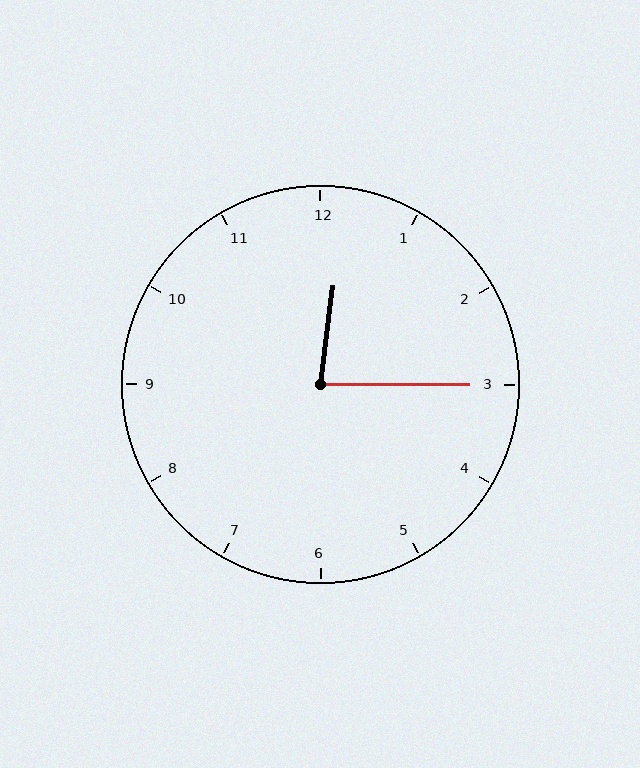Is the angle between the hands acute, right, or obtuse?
It is acute.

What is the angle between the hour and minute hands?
Approximately 82 degrees.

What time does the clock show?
12:15.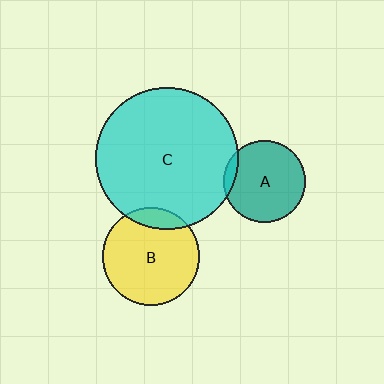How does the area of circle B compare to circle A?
Approximately 1.4 times.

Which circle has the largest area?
Circle C (cyan).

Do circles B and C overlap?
Yes.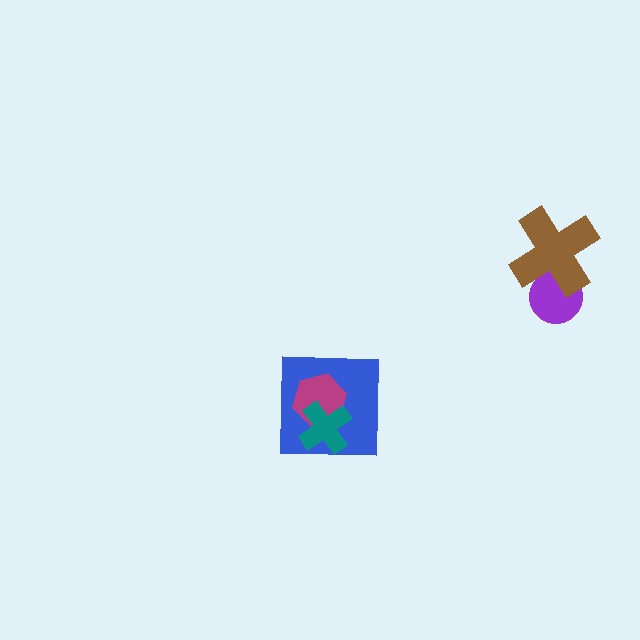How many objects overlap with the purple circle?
1 object overlaps with the purple circle.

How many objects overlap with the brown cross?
1 object overlaps with the brown cross.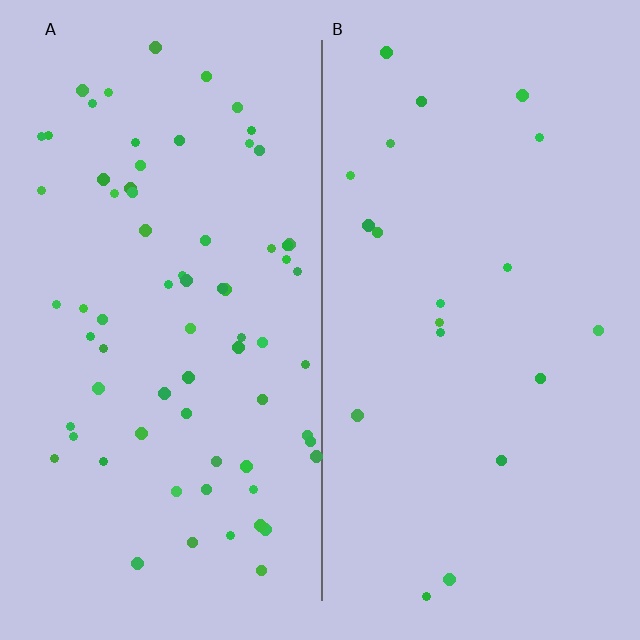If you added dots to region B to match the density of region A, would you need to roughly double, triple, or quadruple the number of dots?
Approximately quadruple.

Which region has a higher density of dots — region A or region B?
A (the left).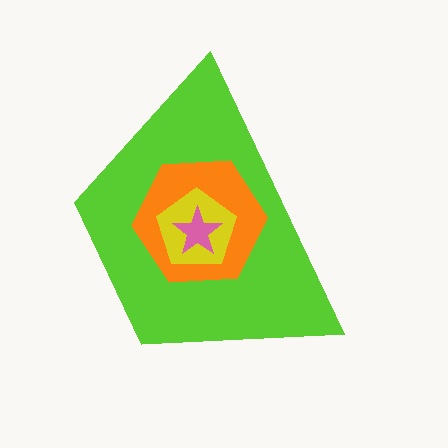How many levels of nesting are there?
4.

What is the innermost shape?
The pink star.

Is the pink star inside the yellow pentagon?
Yes.